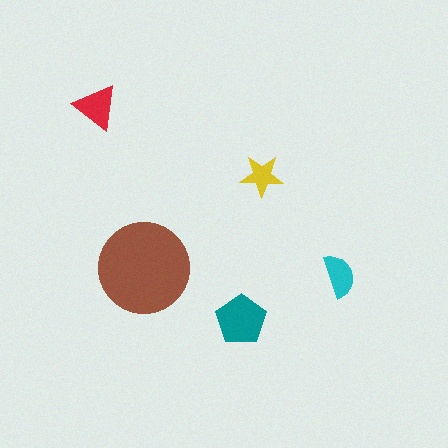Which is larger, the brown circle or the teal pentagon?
The brown circle.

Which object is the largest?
The brown circle.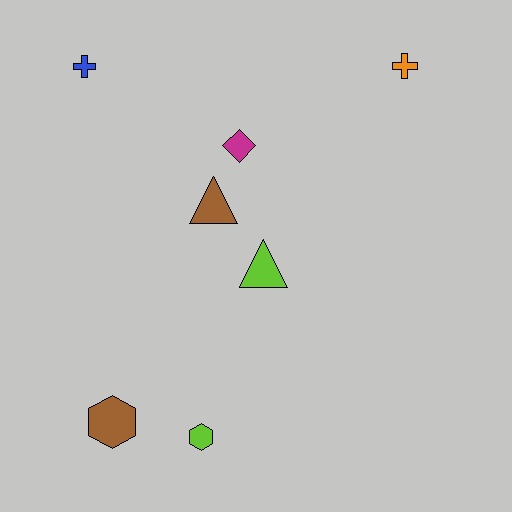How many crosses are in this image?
There are 2 crosses.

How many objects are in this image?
There are 7 objects.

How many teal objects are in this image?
There are no teal objects.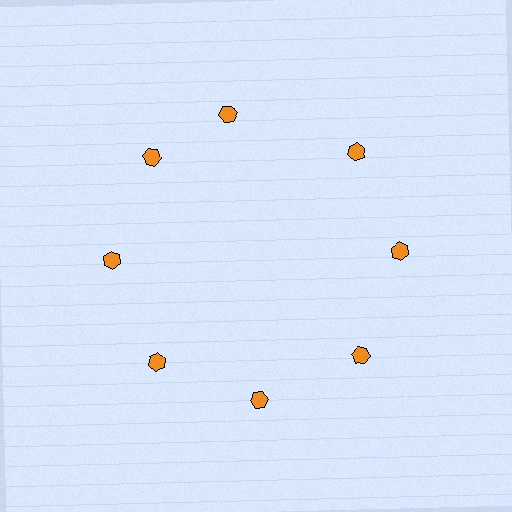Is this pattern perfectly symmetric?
No. The 8 orange hexagons are arranged in a ring, but one element near the 12 o'clock position is rotated out of alignment along the ring, breaking the 8-fold rotational symmetry.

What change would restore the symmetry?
The symmetry would be restored by rotating it back into even spacing with its neighbors so that all 8 hexagons sit at equal angles and equal distance from the center.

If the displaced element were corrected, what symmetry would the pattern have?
It would have 8-fold rotational symmetry — the pattern would map onto itself every 45 degrees.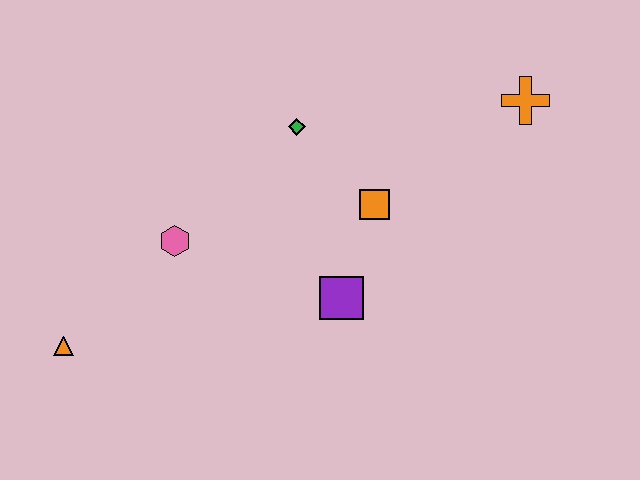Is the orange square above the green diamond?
No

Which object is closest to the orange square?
The purple square is closest to the orange square.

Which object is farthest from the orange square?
The orange triangle is farthest from the orange square.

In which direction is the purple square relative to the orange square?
The purple square is below the orange square.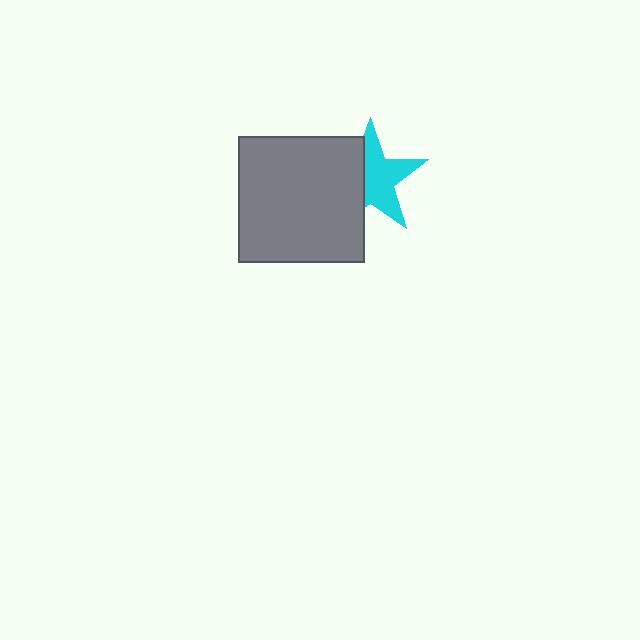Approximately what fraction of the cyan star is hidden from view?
Roughly 42% of the cyan star is hidden behind the gray square.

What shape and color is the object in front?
The object in front is a gray square.